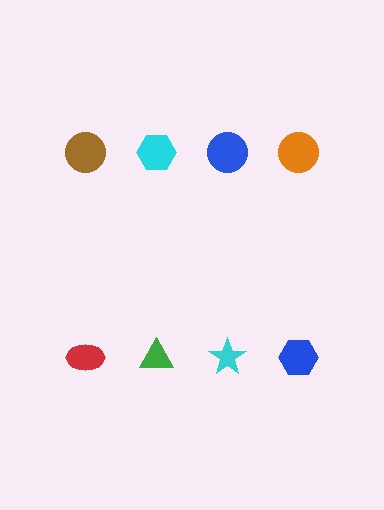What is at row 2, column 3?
A cyan star.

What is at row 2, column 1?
A red ellipse.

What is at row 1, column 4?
An orange circle.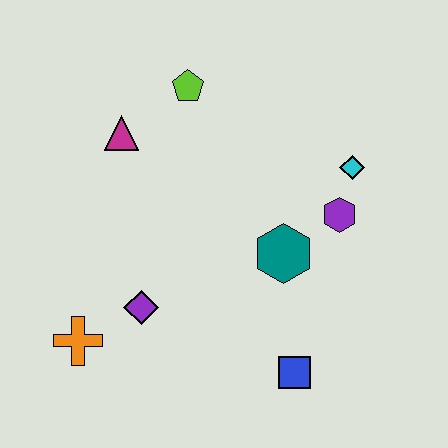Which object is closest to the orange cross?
The purple diamond is closest to the orange cross.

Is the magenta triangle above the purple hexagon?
Yes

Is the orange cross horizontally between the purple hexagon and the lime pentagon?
No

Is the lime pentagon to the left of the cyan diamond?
Yes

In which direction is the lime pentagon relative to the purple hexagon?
The lime pentagon is to the left of the purple hexagon.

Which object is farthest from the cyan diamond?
The orange cross is farthest from the cyan diamond.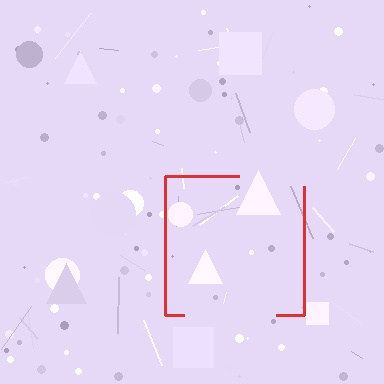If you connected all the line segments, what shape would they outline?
They would outline a square.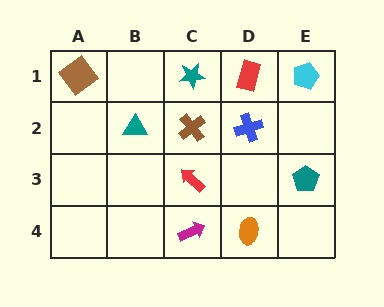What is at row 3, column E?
A teal pentagon.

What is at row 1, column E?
A cyan pentagon.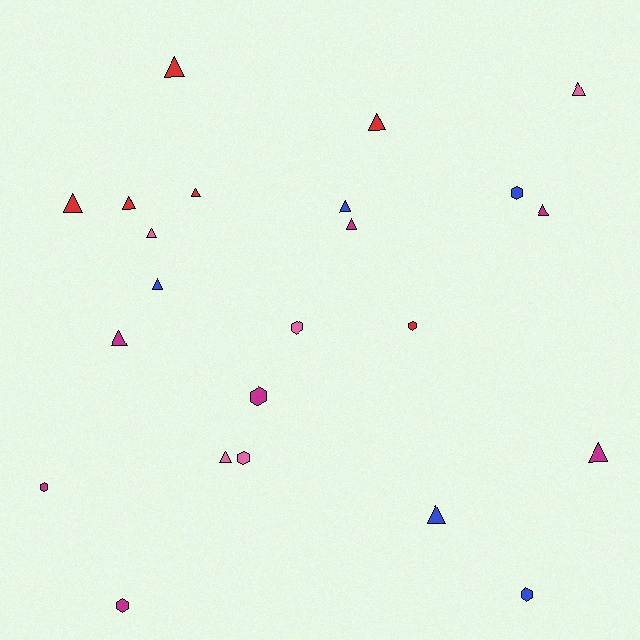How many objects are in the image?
There are 23 objects.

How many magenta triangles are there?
There are 4 magenta triangles.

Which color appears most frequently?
Magenta, with 7 objects.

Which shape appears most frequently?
Triangle, with 15 objects.